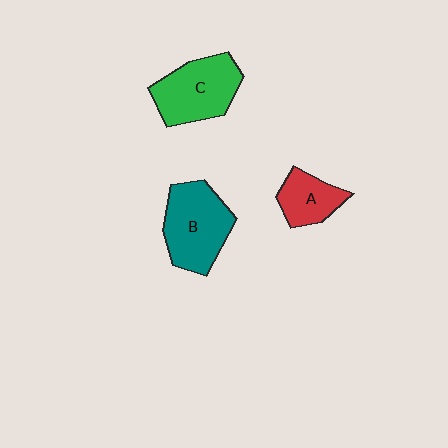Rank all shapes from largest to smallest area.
From largest to smallest: B (teal), C (green), A (red).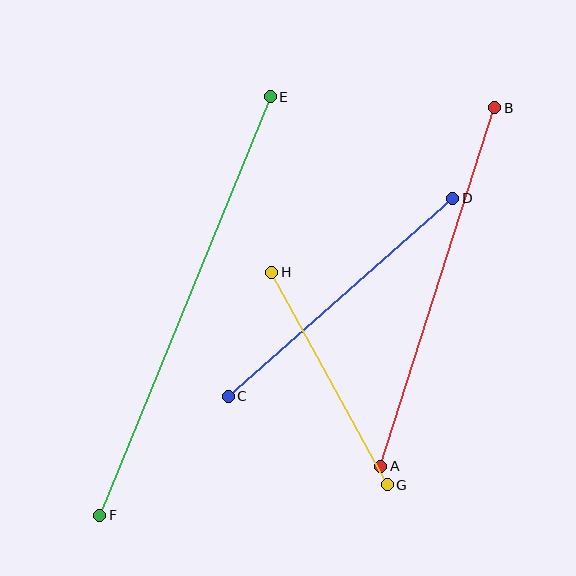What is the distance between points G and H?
The distance is approximately 242 pixels.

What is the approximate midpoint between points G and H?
The midpoint is at approximately (329, 378) pixels.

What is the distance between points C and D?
The distance is approximately 299 pixels.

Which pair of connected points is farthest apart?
Points E and F are farthest apart.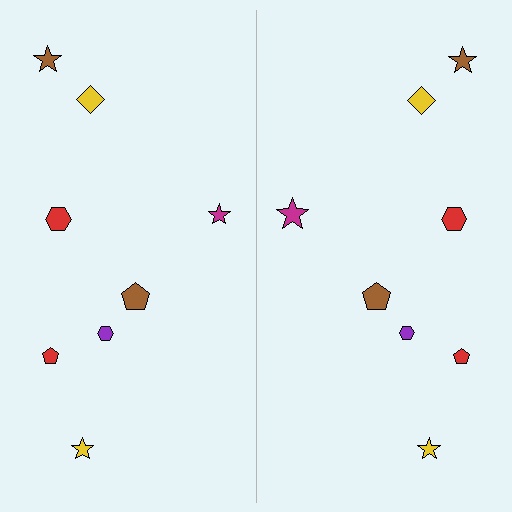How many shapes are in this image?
There are 16 shapes in this image.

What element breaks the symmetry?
The magenta star on the right side has a different size than its mirror counterpart.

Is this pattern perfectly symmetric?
No, the pattern is not perfectly symmetric. The magenta star on the right side has a different size than its mirror counterpart.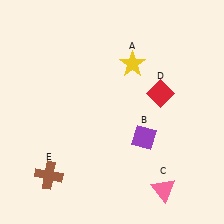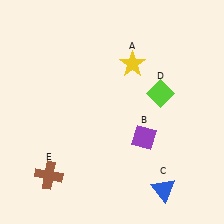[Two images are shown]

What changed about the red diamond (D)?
In Image 1, D is red. In Image 2, it changed to lime.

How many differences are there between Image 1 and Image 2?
There are 2 differences between the two images.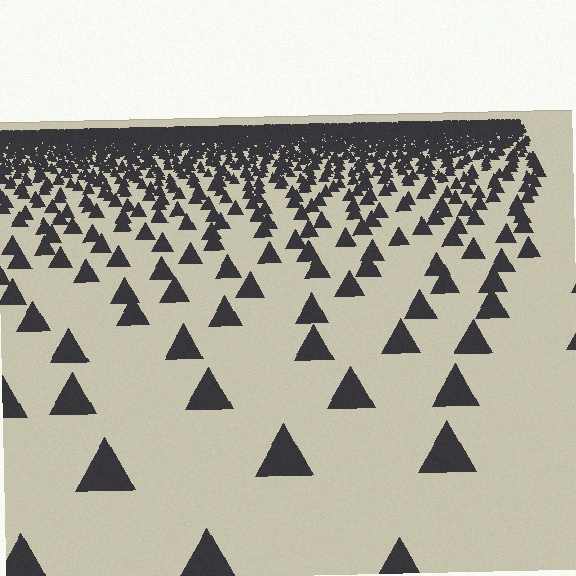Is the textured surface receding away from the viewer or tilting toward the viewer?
The surface is receding away from the viewer. Texture elements get smaller and denser toward the top.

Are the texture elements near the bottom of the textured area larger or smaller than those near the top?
Larger. Near the bottom, elements are closer to the viewer and appear at a bigger on-screen size.